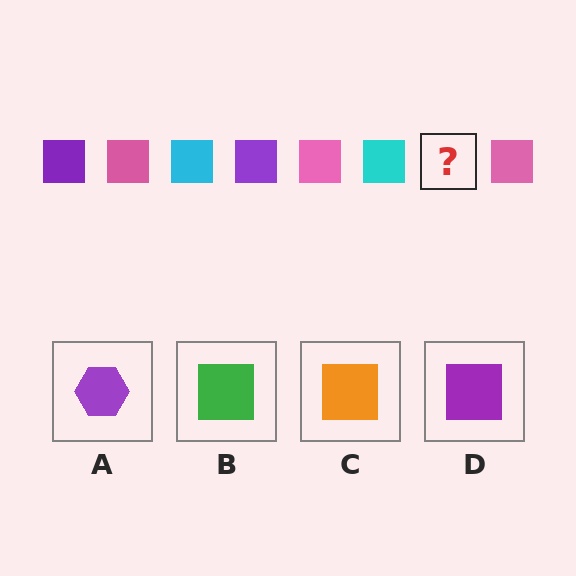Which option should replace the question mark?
Option D.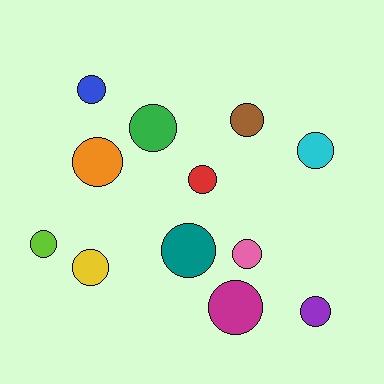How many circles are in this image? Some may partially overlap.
There are 12 circles.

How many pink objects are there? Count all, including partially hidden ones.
There is 1 pink object.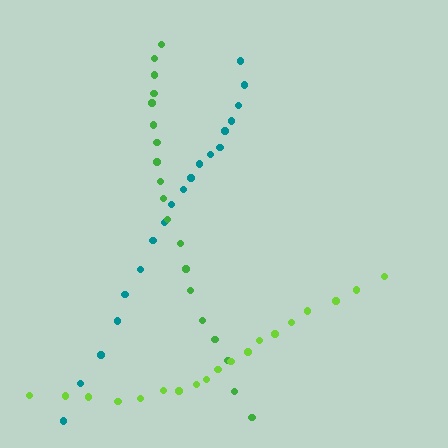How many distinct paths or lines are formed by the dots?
There are 3 distinct paths.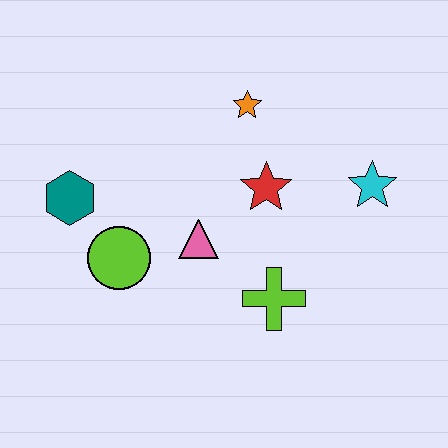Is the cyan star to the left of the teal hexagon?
No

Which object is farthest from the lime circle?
The cyan star is farthest from the lime circle.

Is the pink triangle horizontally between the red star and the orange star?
No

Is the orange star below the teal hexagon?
No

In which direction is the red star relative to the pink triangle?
The red star is to the right of the pink triangle.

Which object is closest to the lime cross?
The pink triangle is closest to the lime cross.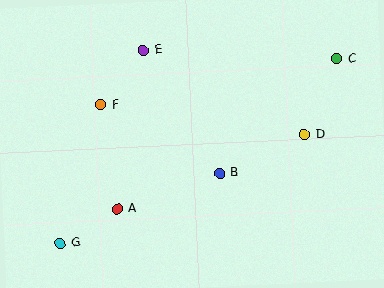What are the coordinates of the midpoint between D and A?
The midpoint between D and A is at (211, 172).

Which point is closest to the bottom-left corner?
Point G is closest to the bottom-left corner.